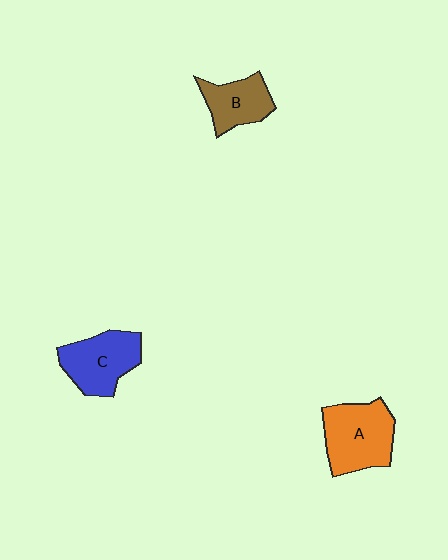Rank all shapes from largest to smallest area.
From largest to smallest: A (orange), C (blue), B (brown).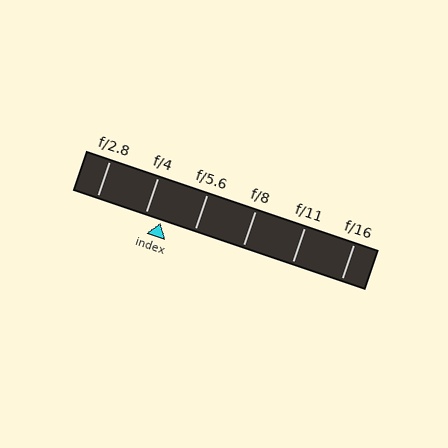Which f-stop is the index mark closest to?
The index mark is closest to f/4.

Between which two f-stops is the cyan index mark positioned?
The index mark is between f/4 and f/5.6.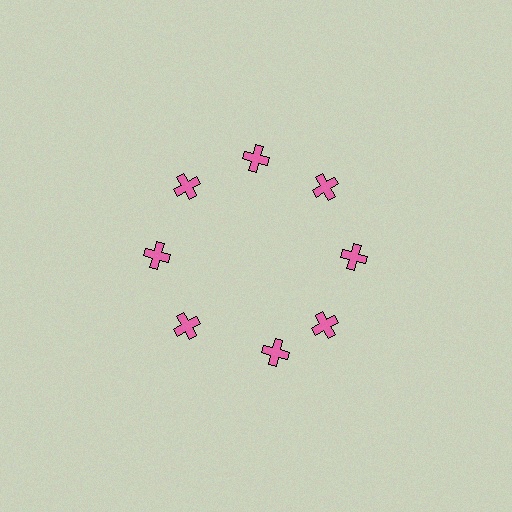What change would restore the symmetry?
The symmetry would be restored by rotating it back into even spacing with its neighbors so that all 8 crosses sit at equal angles and equal distance from the center.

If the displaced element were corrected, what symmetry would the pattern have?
It would have 8-fold rotational symmetry — the pattern would map onto itself every 45 degrees.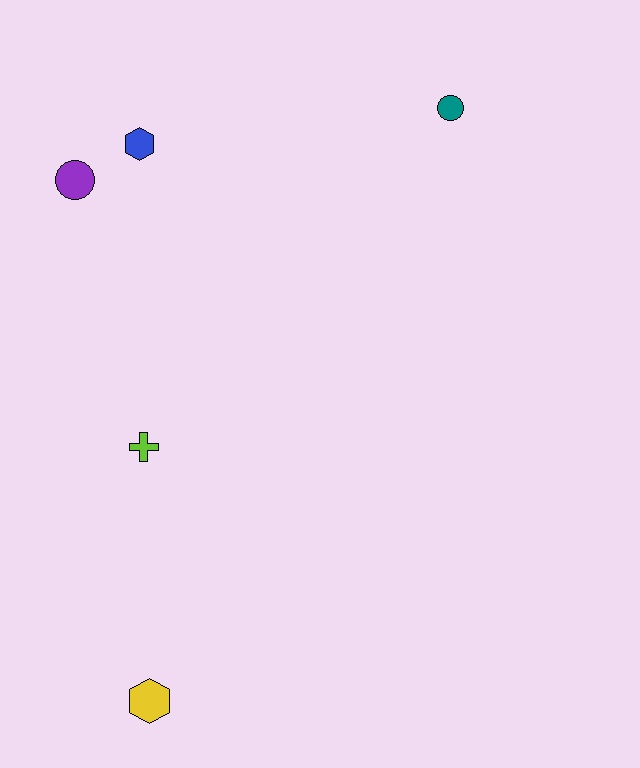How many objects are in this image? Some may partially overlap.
There are 5 objects.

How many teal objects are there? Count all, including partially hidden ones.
There is 1 teal object.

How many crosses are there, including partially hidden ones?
There is 1 cross.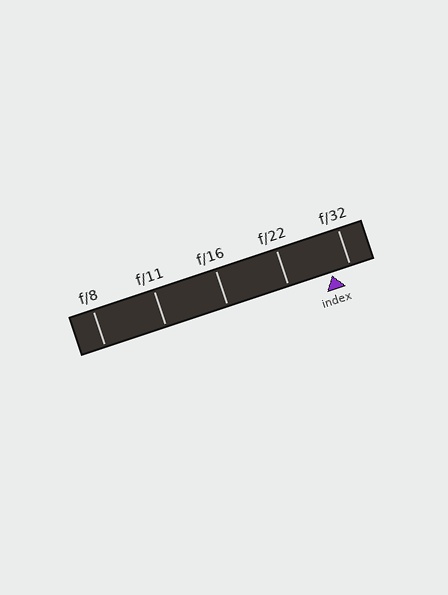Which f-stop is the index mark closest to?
The index mark is closest to f/32.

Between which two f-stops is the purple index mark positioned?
The index mark is between f/22 and f/32.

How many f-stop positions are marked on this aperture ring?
There are 5 f-stop positions marked.